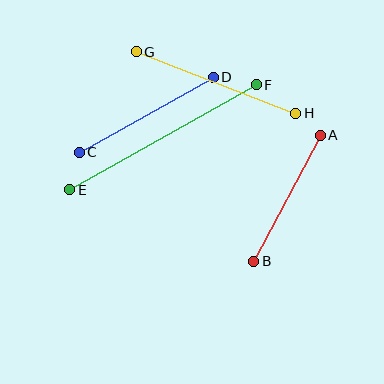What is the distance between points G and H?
The distance is approximately 171 pixels.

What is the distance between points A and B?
The distance is approximately 143 pixels.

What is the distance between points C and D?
The distance is approximately 153 pixels.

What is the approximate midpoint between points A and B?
The midpoint is at approximately (287, 198) pixels.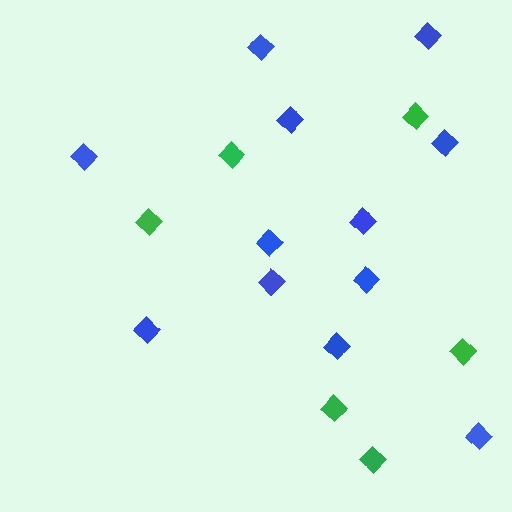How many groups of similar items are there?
There are 2 groups: one group of blue diamonds (12) and one group of green diamonds (6).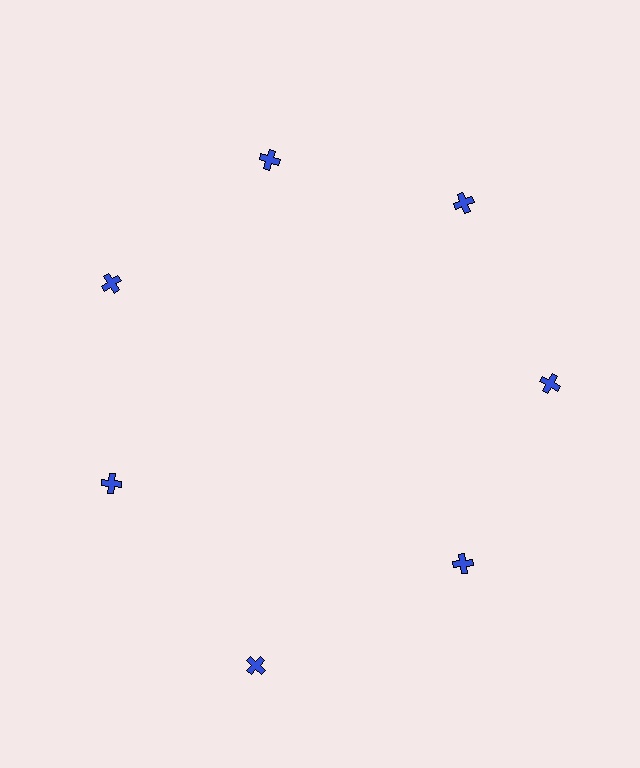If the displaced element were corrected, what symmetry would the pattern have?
It would have 7-fold rotational symmetry — the pattern would map onto itself every 51 degrees.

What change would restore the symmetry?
The symmetry would be restored by moving it inward, back onto the ring so that all 7 crosses sit at equal angles and equal distance from the center.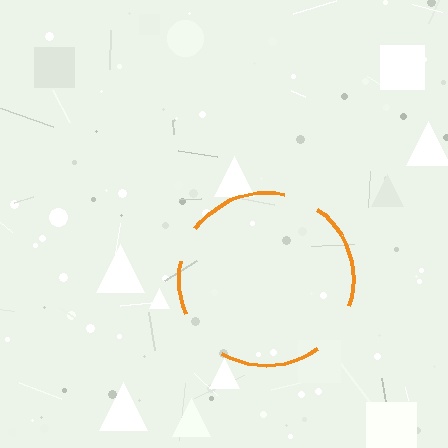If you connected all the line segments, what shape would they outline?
They would outline a circle.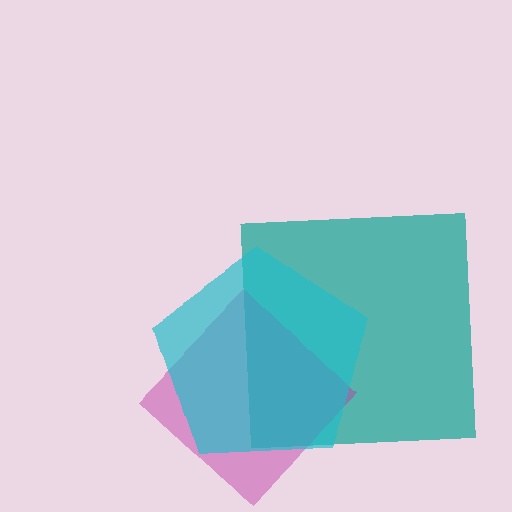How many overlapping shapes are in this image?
There are 3 overlapping shapes in the image.